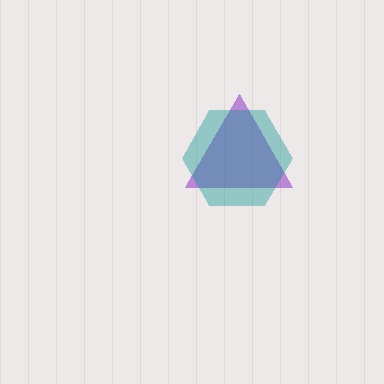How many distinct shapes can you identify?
There are 2 distinct shapes: a purple triangle, a teal hexagon.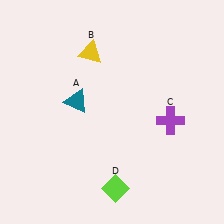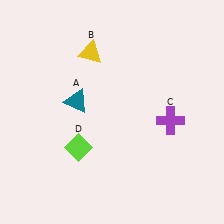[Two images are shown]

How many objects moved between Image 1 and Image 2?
1 object moved between the two images.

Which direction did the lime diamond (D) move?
The lime diamond (D) moved up.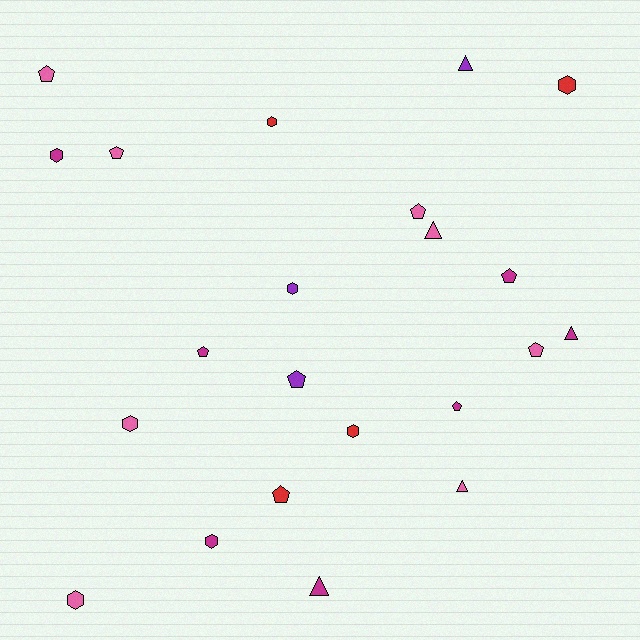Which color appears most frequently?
Pink, with 8 objects.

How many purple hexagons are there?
There is 1 purple hexagon.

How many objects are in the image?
There are 22 objects.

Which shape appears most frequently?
Pentagon, with 9 objects.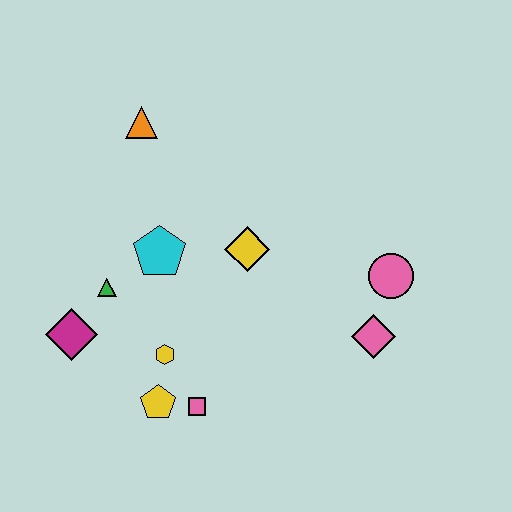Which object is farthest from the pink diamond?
The orange triangle is farthest from the pink diamond.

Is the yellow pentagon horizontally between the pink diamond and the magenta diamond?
Yes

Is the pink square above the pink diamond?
No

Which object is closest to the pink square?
The yellow pentagon is closest to the pink square.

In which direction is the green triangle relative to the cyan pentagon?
The green triangle is to the left of the cyan pentagon.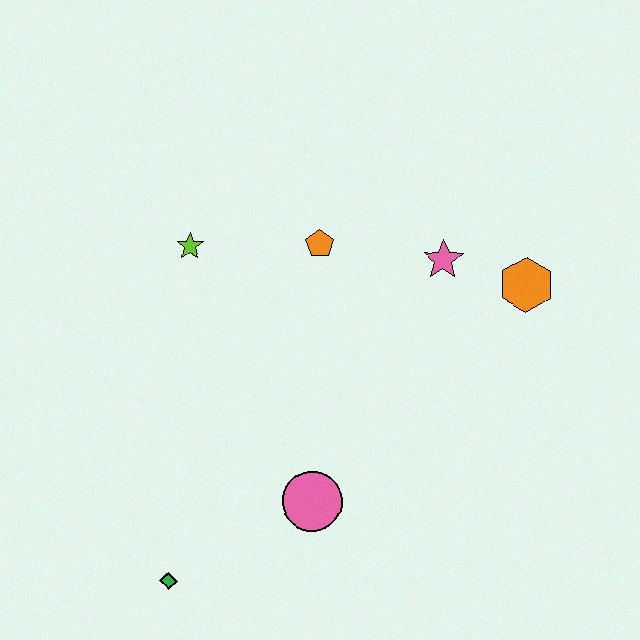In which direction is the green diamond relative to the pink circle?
The green diamond is to the left of the pink circle.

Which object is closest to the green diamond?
The pink circle is closest to the green diamond.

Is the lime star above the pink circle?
Yes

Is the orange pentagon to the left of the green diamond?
No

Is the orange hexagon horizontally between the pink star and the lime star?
No